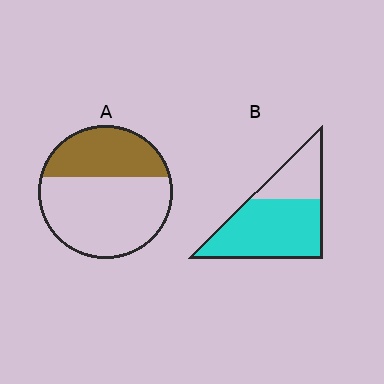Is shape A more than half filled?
No.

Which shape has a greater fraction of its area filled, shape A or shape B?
Shape B.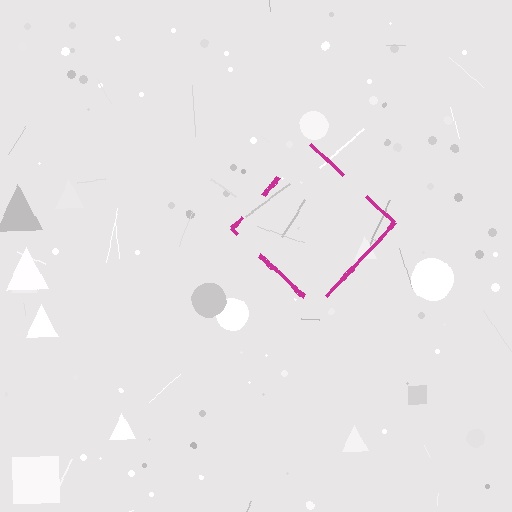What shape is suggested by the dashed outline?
The dashed outline suggests a diamond.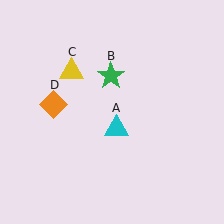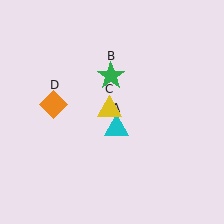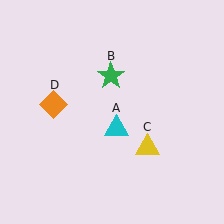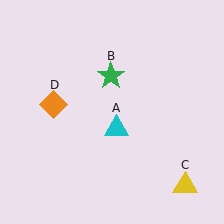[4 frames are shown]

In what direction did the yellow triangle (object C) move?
The yellow triangle (object C) moved down and to the right.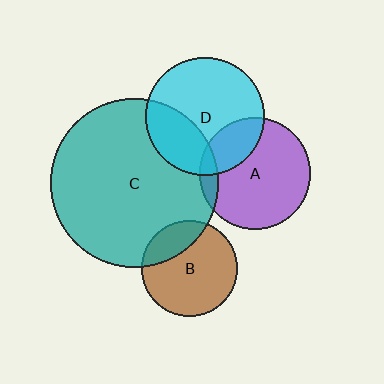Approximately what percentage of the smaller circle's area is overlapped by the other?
Approximately 30%.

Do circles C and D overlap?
Yes.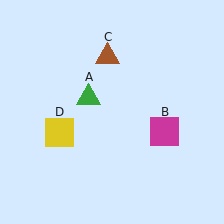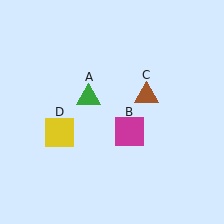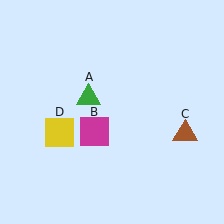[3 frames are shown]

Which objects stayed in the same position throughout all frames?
Green triangle (object A) and yellow square (object D) remained stationary.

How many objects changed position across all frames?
2 objects changed position: magenta square (object B), brown triangle (object C).